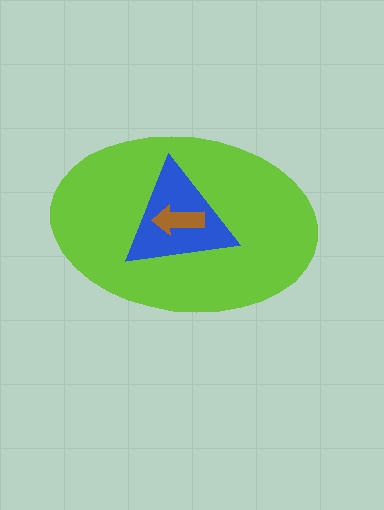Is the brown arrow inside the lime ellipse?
Yes.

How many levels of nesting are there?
3.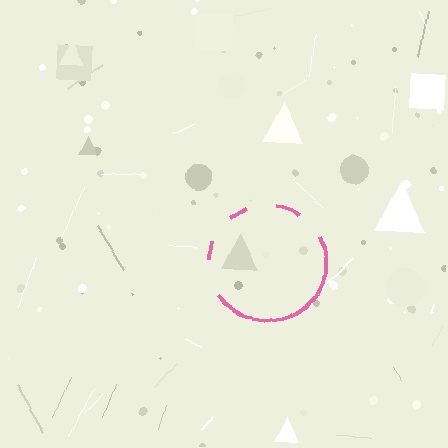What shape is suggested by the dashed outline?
The dashed outline suggests a circle.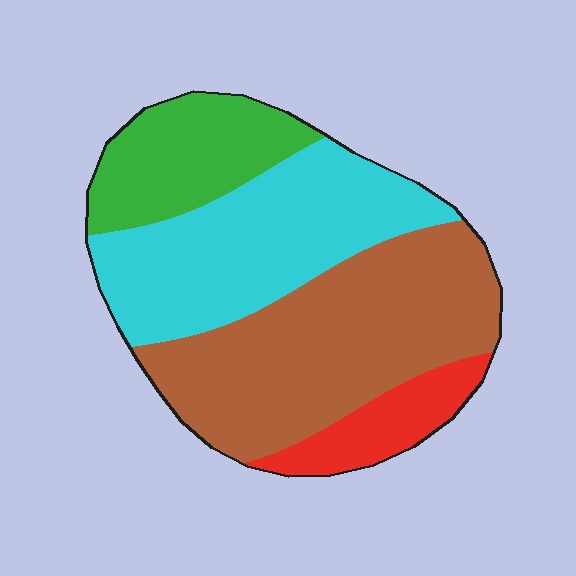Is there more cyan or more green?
Cyan.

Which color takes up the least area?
Red, at roughly 10%.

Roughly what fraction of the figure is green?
Green takes up between a sixth and a third of the figure.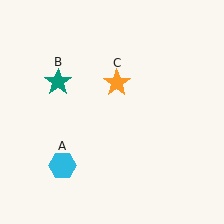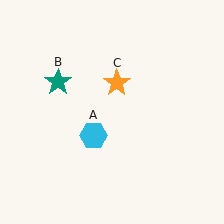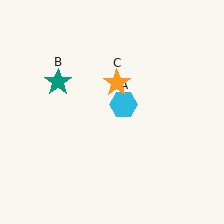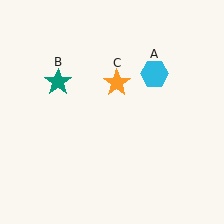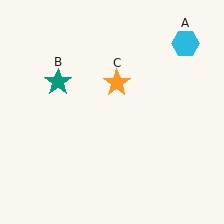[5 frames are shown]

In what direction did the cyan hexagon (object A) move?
The cyan hexagon (object A) moved up and to the right.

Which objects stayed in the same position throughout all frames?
Teal star (object B) and orange star (object C) remained stationary.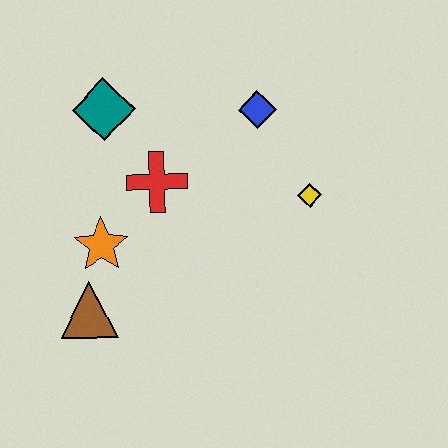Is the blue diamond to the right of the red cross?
Yes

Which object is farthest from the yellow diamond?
The brown triangle is farthest from the yellow diamond.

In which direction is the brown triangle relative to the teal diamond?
The brown triangle is below the teal diamond.